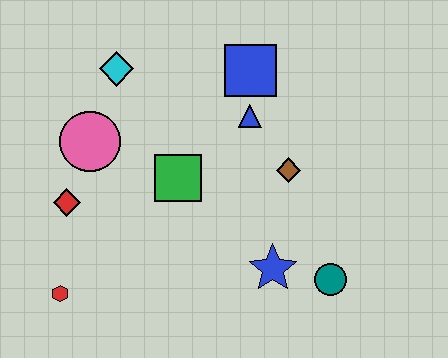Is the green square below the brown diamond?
Yes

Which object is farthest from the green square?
The teal circle is farthest from the green square.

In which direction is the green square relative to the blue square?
The green square is below the blue square.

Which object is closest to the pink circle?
The red diamond is closest to the pink circle.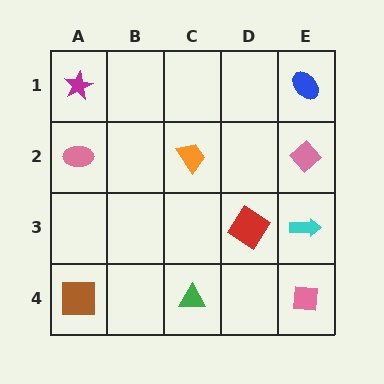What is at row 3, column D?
A red diamond.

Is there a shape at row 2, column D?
No, that cell is empty.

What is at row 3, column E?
A cyan arrow.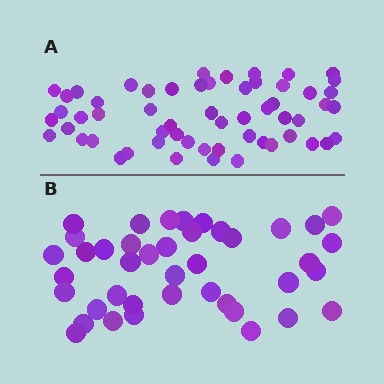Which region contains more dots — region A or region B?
Region A (the top region) has more dots.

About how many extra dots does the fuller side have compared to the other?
Region A has approximately 15 more dots than region B.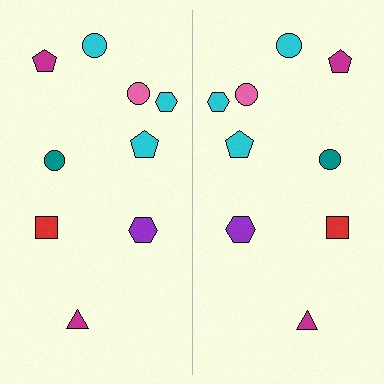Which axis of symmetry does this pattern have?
The pattern has a vertical axis of symmetry running through the center of the image.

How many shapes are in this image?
There are 18 shapes in this image.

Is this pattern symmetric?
Yes, this pattern has bilateral (reflection) symmetry.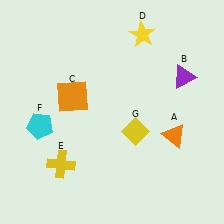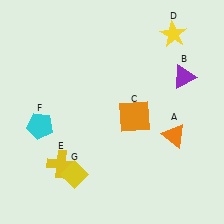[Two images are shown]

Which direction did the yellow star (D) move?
The yellow star (D) moved right.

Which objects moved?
The objects that moved are: the orange square (C), the yellow star (D), the yellow diamond (G).